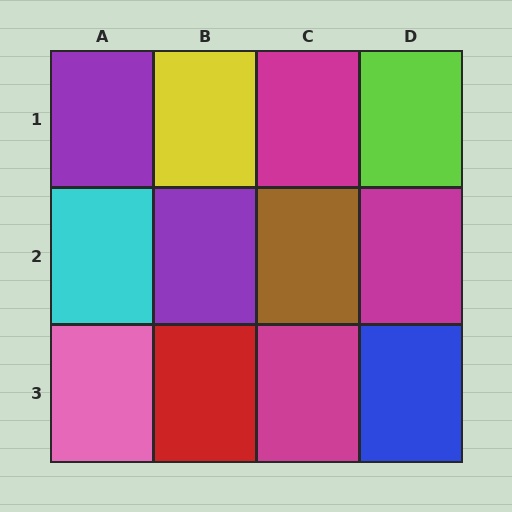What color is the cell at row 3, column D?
Blue.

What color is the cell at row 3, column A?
Pink.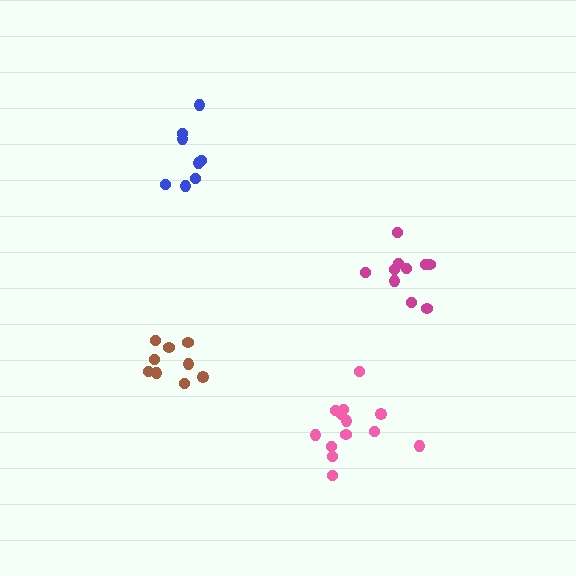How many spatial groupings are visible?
There are 4 spatial groupings.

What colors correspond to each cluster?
The clusters are colored: blue, brown, magenta, pink.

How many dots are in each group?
Group 1: 8 dots, Group 2: 9 dots, Group 3: 10 dots, Group 4: 13 dots (40 total).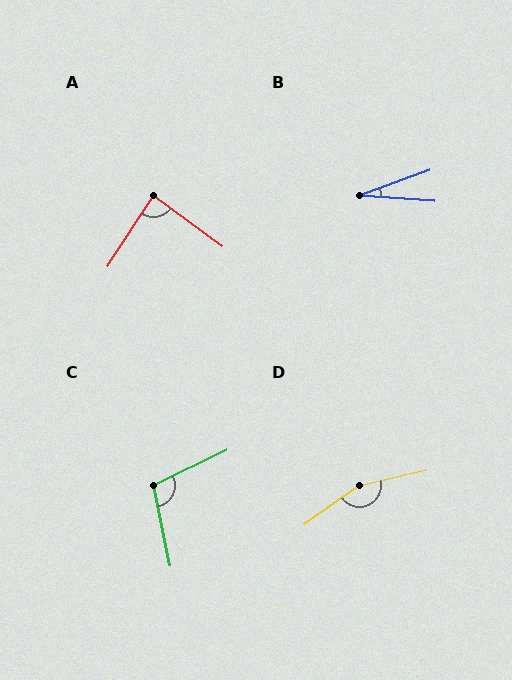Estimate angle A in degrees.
Approximately 87 degrees.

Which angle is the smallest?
B, at approximately 24 degrees.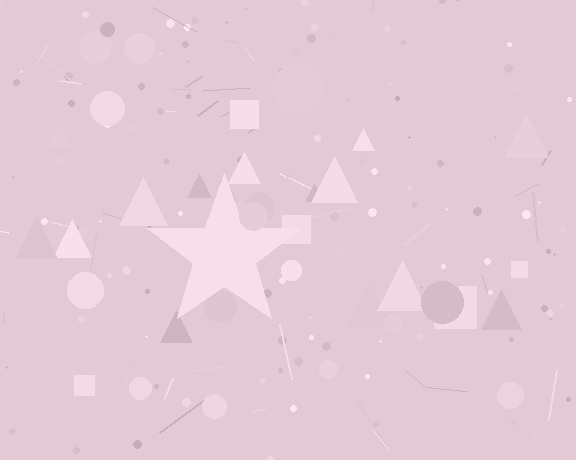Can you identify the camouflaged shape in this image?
The camouflaged shape is a star.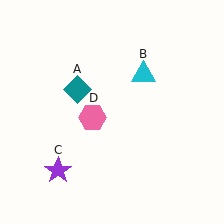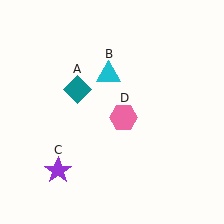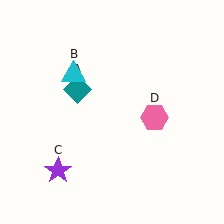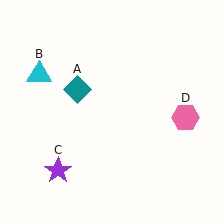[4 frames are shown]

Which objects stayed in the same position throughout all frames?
Teal diamond (object A) and purple star (object C) remained stationary.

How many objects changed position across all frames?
2 objects changed position: cyan triangle (object B), pink hexagon (object D).